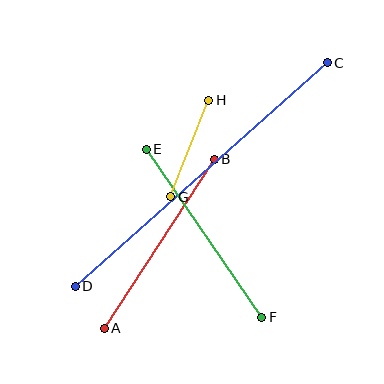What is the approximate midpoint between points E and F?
The midpoint is at approximately (204, 233) pixels.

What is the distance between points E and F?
The distance is approximately 204 pixels.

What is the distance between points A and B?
The distance is approximately 202 pixels.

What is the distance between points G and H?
The distance is approximately 103 pixels.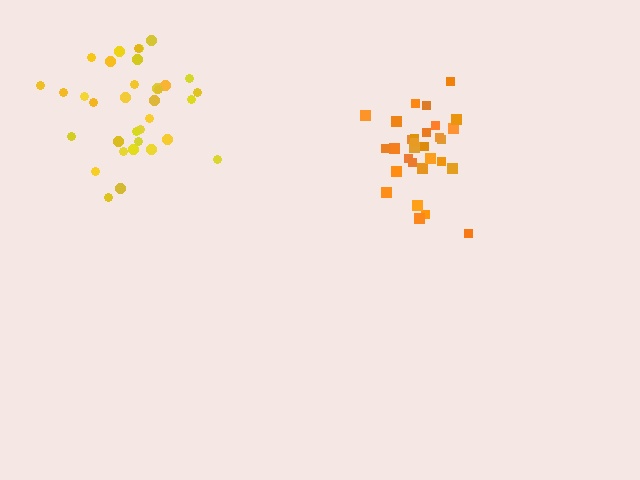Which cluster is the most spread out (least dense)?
Yellow.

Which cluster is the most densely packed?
Orange.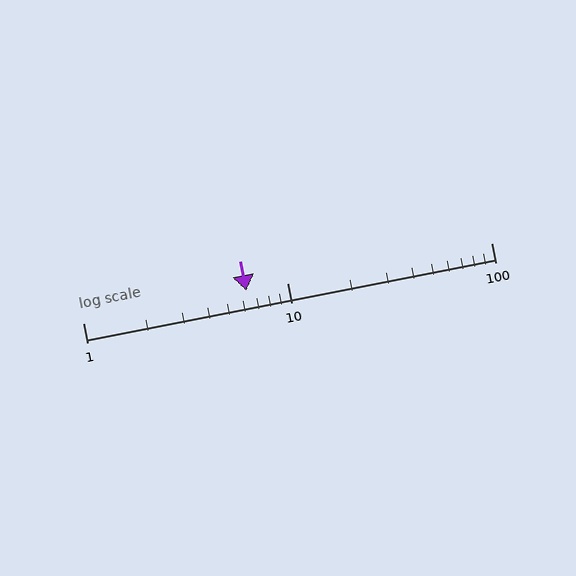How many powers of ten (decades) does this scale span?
The scale spans 2 decades, from 1 to 100.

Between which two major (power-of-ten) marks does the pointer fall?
The pointer is between 1 and 10.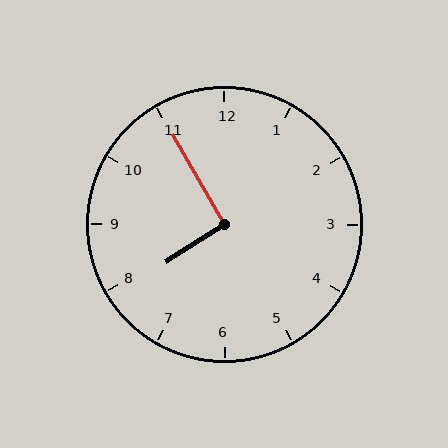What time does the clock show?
7:55.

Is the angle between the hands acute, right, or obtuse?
It is right.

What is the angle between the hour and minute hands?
Approximately 92 degrees.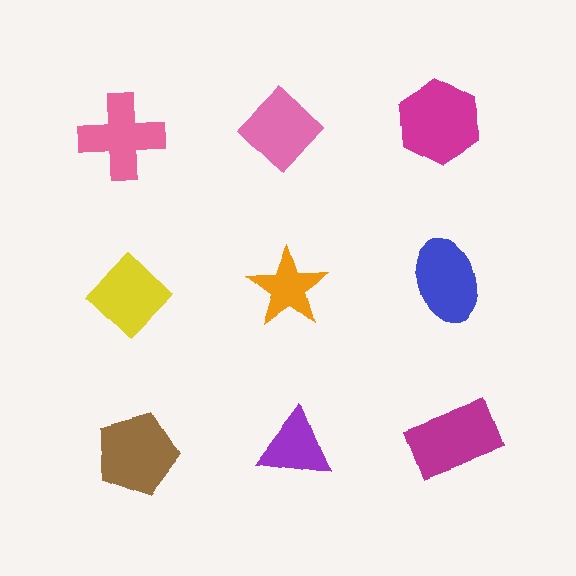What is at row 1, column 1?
A pink cross.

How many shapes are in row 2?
3 shapes.